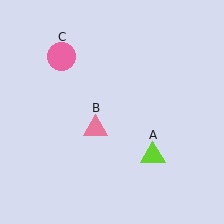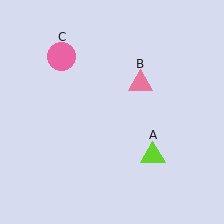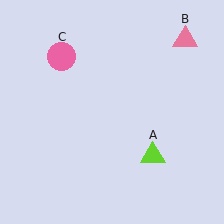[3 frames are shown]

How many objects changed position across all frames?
1 object changed position: pink triangle (object B).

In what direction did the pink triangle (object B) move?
The pink triangle (object B) moved up and to the right.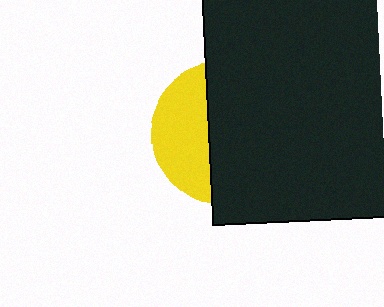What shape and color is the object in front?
The object in front is a black rectangle.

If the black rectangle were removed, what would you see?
You would see the complete yellow circle.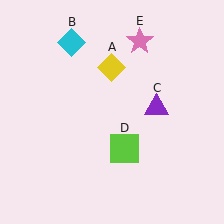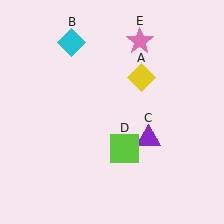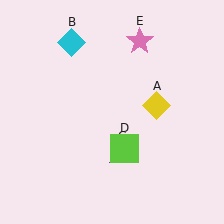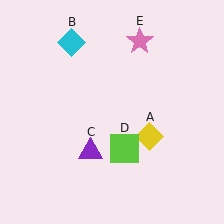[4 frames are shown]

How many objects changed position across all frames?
2 objects changed position: yellow diamond (object A), purple triangle (object C).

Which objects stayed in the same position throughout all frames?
Cyan diamond (object B) and lime square (object D) and pink star (object E) remained stationary.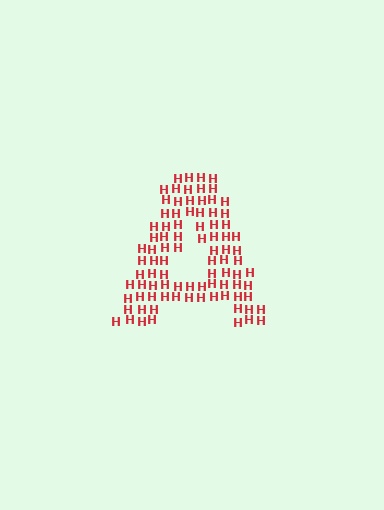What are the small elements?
The small elements are letter H's.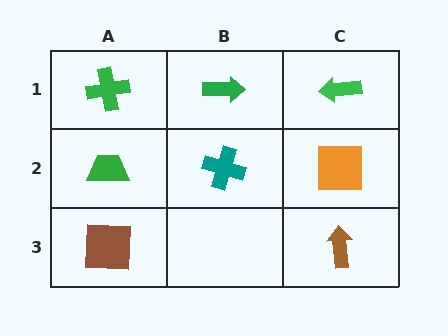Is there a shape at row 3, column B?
No, that cell is empty.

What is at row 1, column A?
A green cross.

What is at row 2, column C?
An orange square.